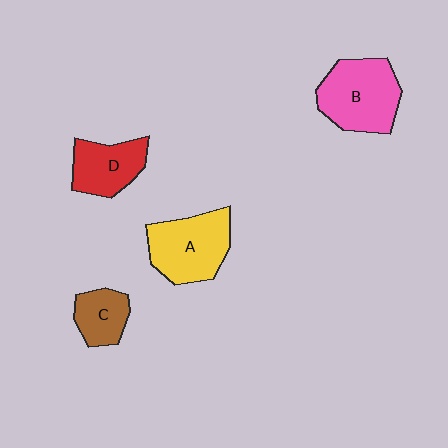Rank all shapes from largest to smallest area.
From largest to smallest: B (pink), A (yellow), D (red), C (brown).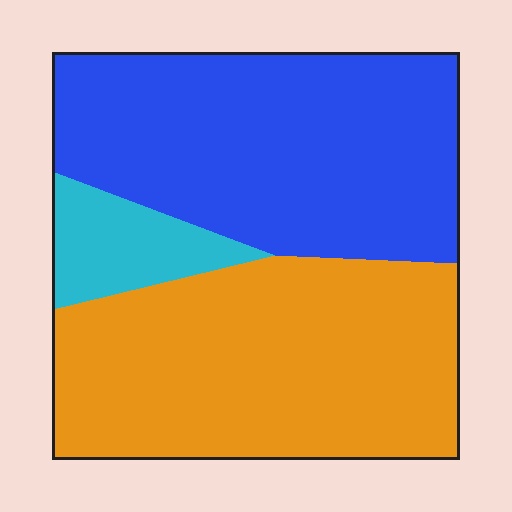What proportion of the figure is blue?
Blue takes up between a quarter and a half of the figure.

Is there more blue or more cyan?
Blue.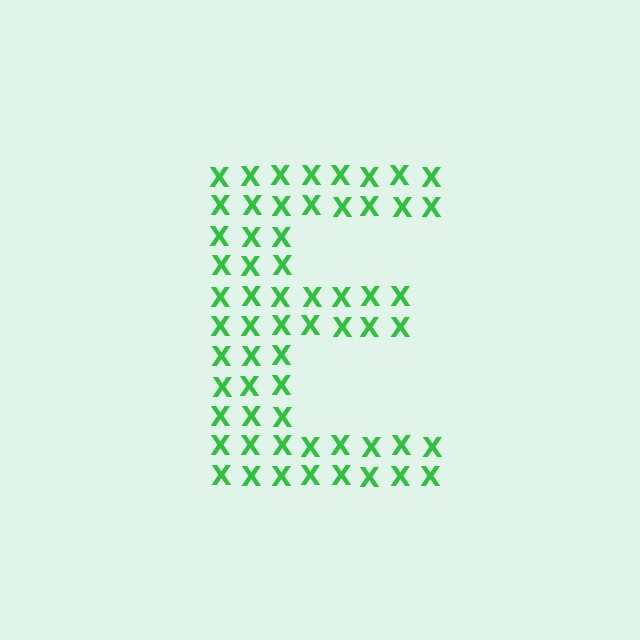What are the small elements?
The small elements are letter X's.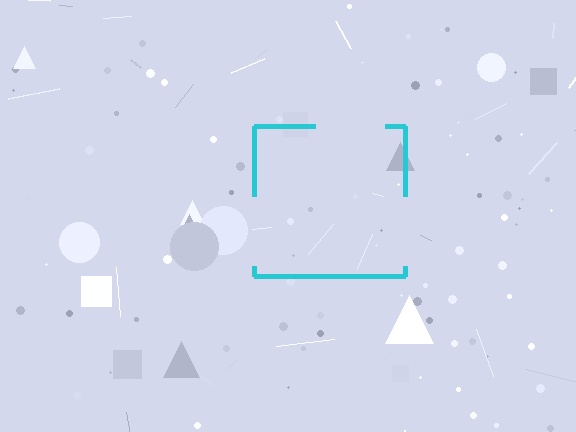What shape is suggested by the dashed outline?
The dashed outline suggests a square.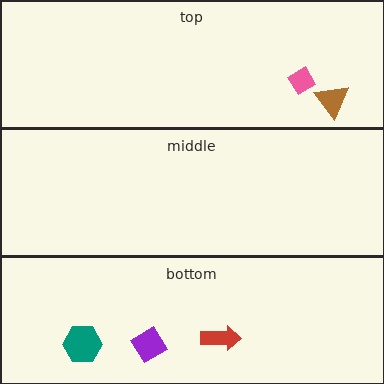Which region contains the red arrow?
The bottom region.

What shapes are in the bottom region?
The teal hexagon, the red arrow, the purple diamond.